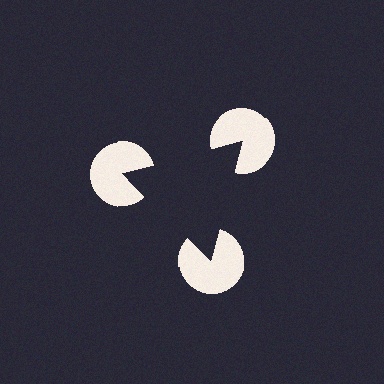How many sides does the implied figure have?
3 sides.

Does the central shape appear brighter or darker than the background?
It typically appears slightly darker than the background, even though no actual brightness change is drawn.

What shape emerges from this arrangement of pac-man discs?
An illusory triangle — its edges are inferred from the aligned wedge cuts in the pac-man discs, not physically drawn.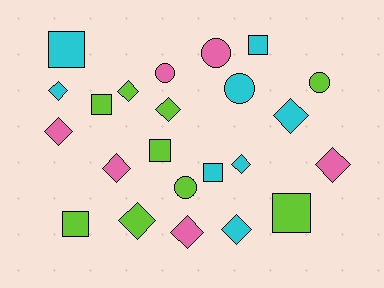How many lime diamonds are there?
There are 3 lime diamonds.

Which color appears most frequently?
Lime, with 9 objects.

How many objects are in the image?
There are 23 objects.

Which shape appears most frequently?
Diamond, with 11 objects.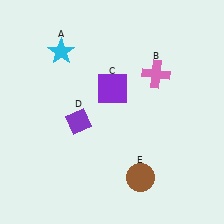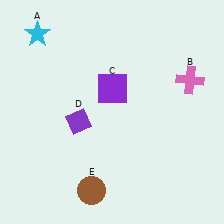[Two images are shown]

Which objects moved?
The objects that moved are: the cyan star (A), the pink cross (B), the brown circle (E).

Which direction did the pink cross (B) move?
The pink cross (B) moved right.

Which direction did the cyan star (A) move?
The cyan star (A) moved left.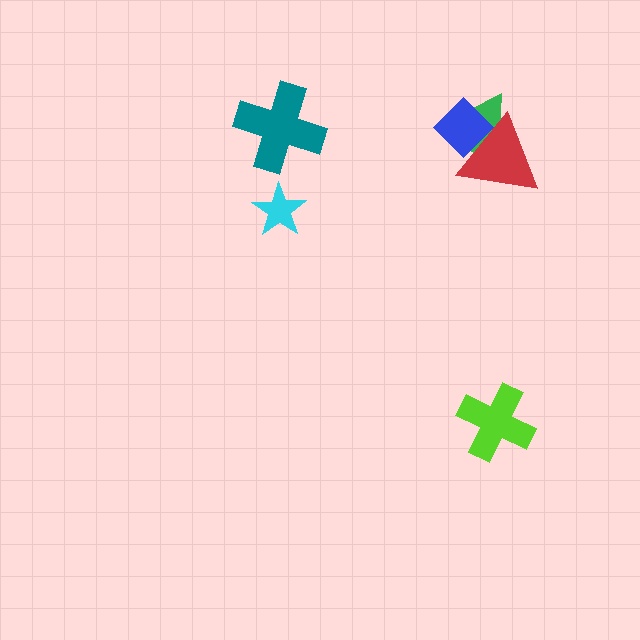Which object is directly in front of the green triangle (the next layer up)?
The blue diamond is directly in front of the green triangle.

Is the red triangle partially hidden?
No, no other shape covers it.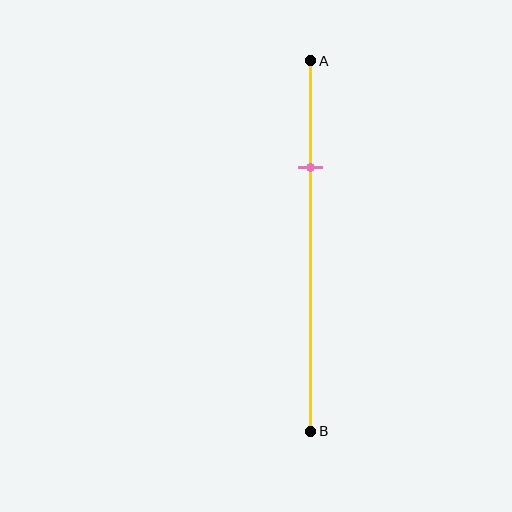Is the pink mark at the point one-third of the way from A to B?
No, the mark is at about 30% from A, not at the 33% one-third point.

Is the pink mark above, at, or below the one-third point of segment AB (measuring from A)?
The pink mark is above the one-third point of segment AB.